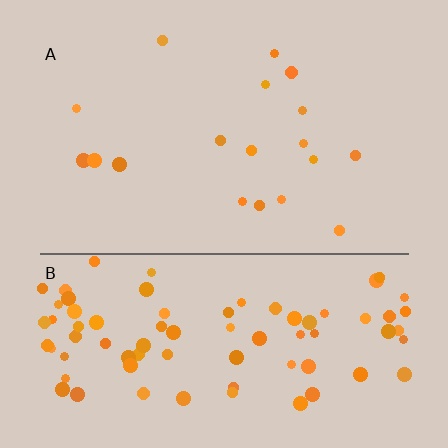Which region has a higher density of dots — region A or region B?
B (the bottom).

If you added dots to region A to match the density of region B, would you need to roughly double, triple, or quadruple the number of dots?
Approximately quadruple.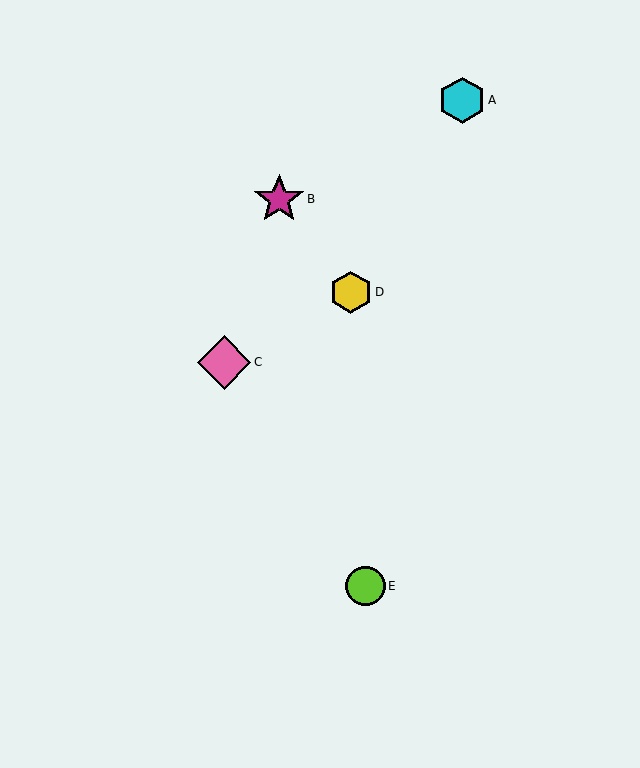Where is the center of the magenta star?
The center of the magenta star is at (279, 199).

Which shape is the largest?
The pink diamond (labeled C) is the largest.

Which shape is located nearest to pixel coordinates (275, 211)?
The magenta star (labeled B) at (279, 199) is nearest to that location.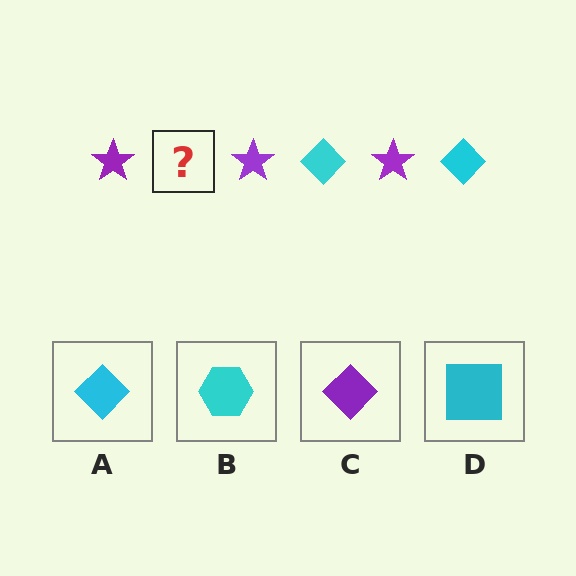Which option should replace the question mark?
Option A.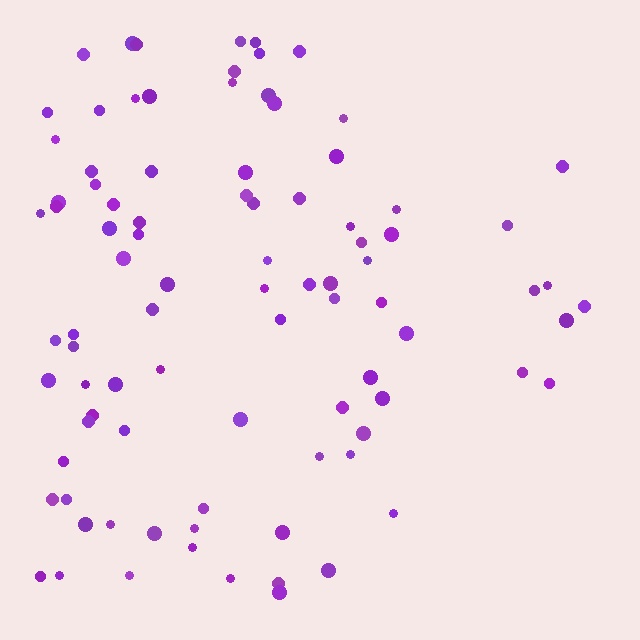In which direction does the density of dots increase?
From right to left, with the left side densest.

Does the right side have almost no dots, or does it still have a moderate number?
Still a moderate number, just noticeably fewer than the left.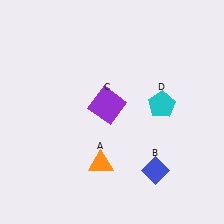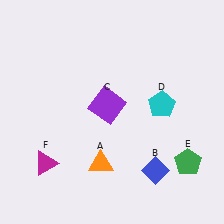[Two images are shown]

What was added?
A green pentagon (E), a magenta triangle (F) were added in Image 2.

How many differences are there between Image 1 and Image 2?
There are 2 differences between the two images.